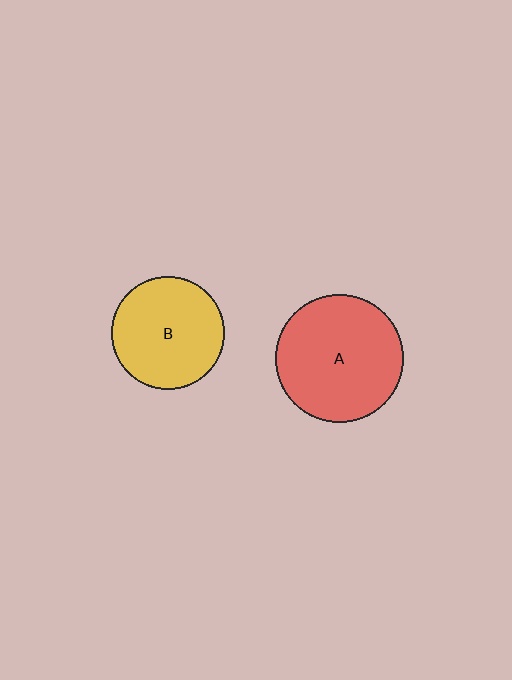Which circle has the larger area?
Circle A (red).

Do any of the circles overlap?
No, none of the circles overlap.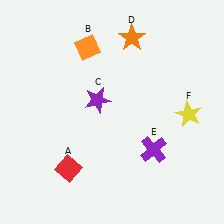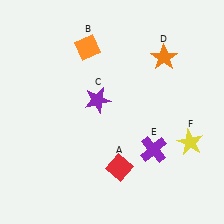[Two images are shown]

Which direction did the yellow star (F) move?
The yellow star (F) moved down.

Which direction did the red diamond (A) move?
The red diamond (A) moved right.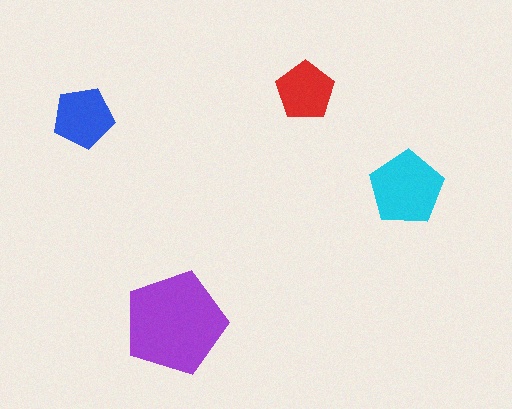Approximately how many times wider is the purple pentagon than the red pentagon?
About 2 times wider.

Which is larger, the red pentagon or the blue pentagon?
The blue one.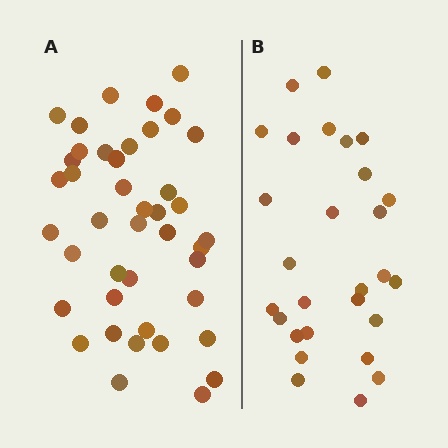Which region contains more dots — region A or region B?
Region A (the left region) has more dots.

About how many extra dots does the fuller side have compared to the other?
Region A has approximately 15 more dots than region B.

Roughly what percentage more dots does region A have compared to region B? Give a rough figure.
About 50% more.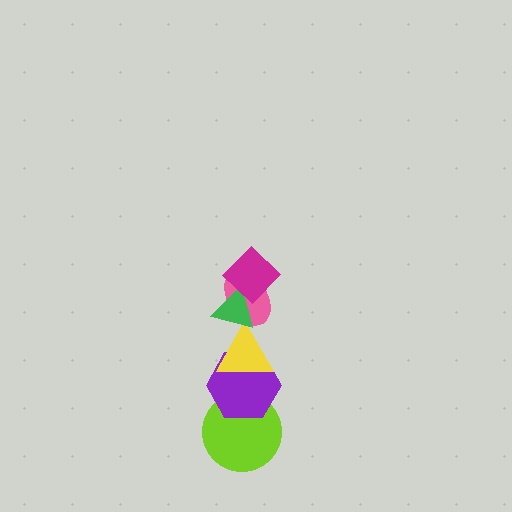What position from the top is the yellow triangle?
The yellow triangle is 4th from the top.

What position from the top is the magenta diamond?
The magenta diamond is 1st from the top.